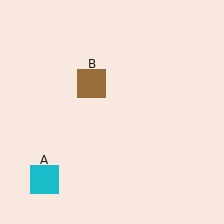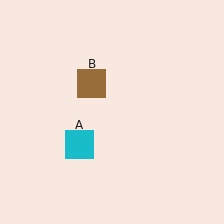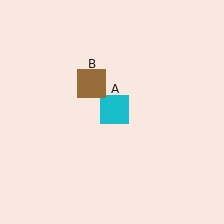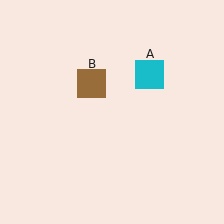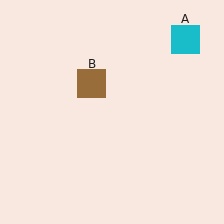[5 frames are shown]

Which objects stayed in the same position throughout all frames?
Brown square (object B) remained stationary.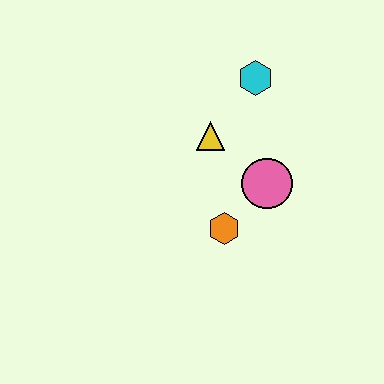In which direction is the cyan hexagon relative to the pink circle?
The cyan hexagon is above the pink circle.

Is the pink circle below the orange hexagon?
No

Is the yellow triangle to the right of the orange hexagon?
No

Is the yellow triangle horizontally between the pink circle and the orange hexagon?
No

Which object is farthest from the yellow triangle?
The orange hexagon is farthest from the yellow triangle.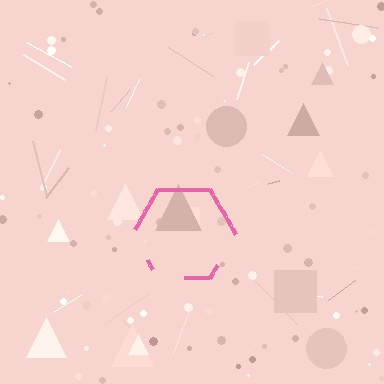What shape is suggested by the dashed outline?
The dashed outline suggests a hexagon.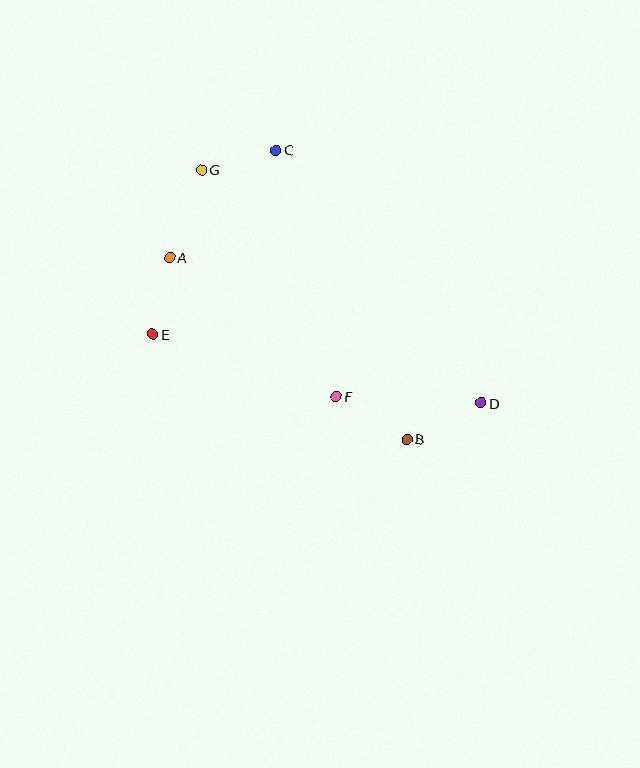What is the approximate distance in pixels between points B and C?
The distance between B and C is approximately 317 pixels.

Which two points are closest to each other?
Points C and G are closest to each other.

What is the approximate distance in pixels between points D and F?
The distance between D and F is approximately 145 pixels.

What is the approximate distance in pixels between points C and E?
The distance between C and E is approximately 222 pixels.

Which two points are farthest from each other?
Points D and G are farthest from each other.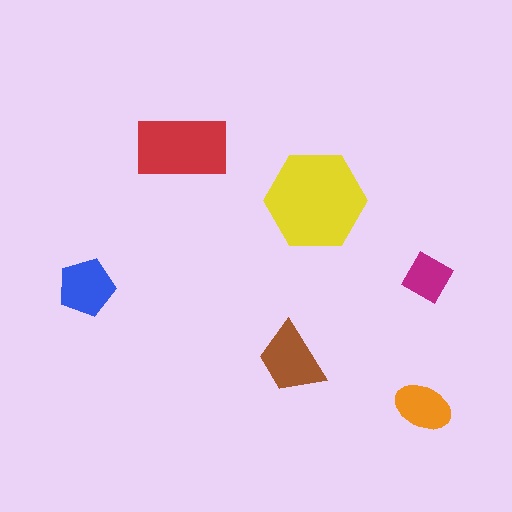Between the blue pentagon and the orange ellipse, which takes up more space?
The blue pentagon.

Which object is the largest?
The yellow hexagon.